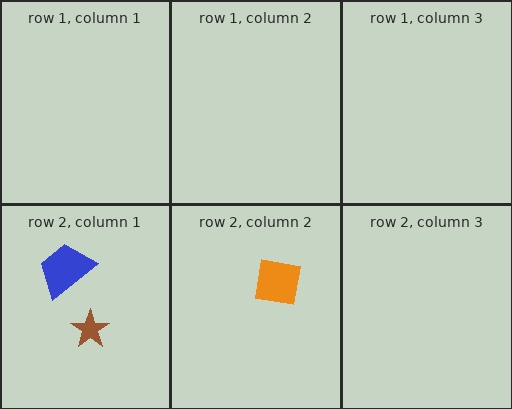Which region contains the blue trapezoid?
The row 2, column 1 region.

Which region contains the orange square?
The row 2, column 2 region.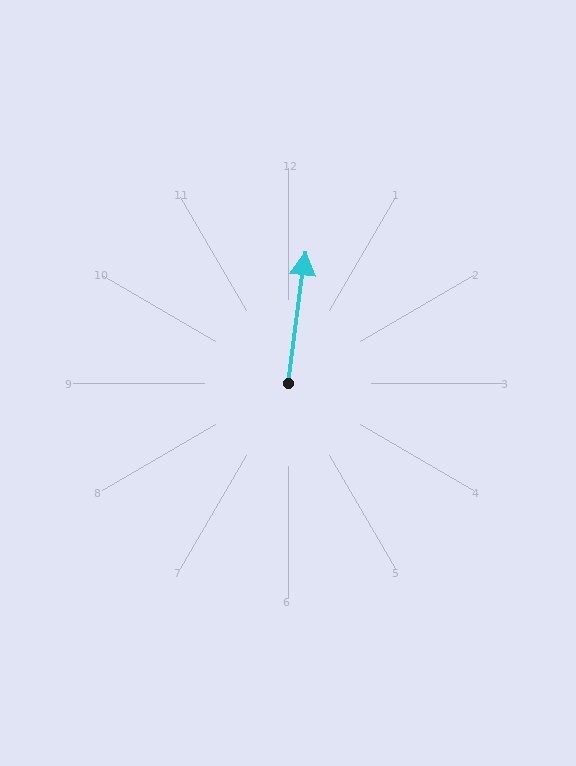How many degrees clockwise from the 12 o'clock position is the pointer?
Approximately 8 degrees.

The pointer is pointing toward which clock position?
Roughly 12 o'clock.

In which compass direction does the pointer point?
North.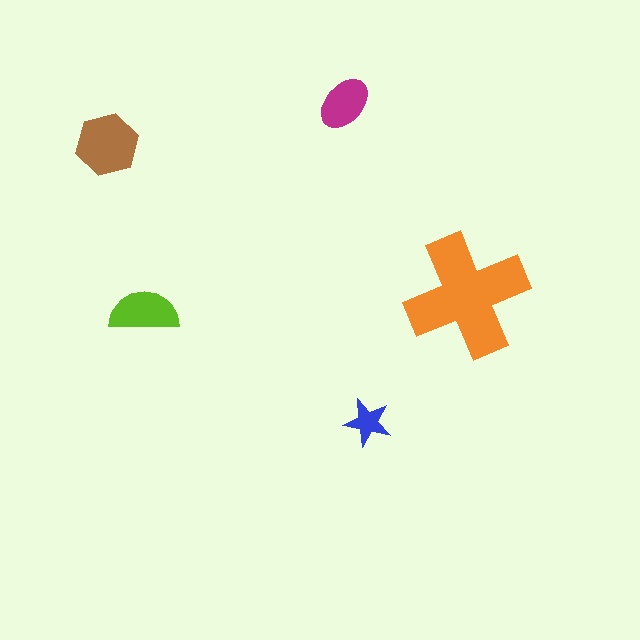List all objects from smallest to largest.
The blue star, the magenta ellipse, the lime semicircle, the brown hexagon, the orange cross.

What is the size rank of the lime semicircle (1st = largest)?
3rd.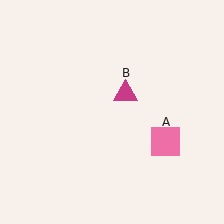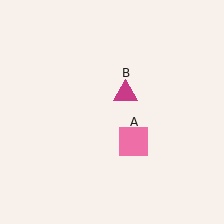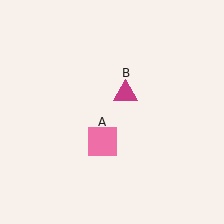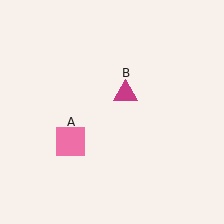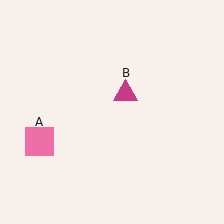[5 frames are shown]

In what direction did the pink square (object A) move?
The pink square (object A) moved left.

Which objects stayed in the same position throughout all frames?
Magenta triangle (object B) remained stationary.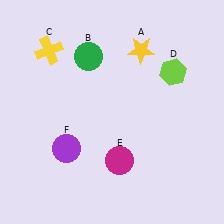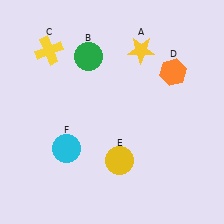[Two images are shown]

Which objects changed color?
D changed from lime to orange. E changed from magenta to yellow. F changed from purple to cyan.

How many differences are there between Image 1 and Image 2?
There are 3 differences between the two images.